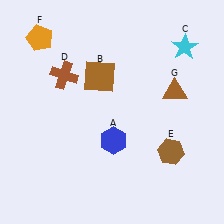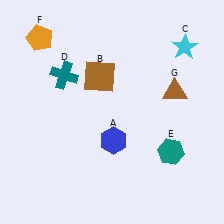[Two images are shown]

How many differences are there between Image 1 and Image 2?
There are 2 differences between the two images.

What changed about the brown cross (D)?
In Image 1, D is brown. In Image 2, it changed to teal.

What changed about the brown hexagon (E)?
In Image 1, E is brown. In Image 2, it changed to teal.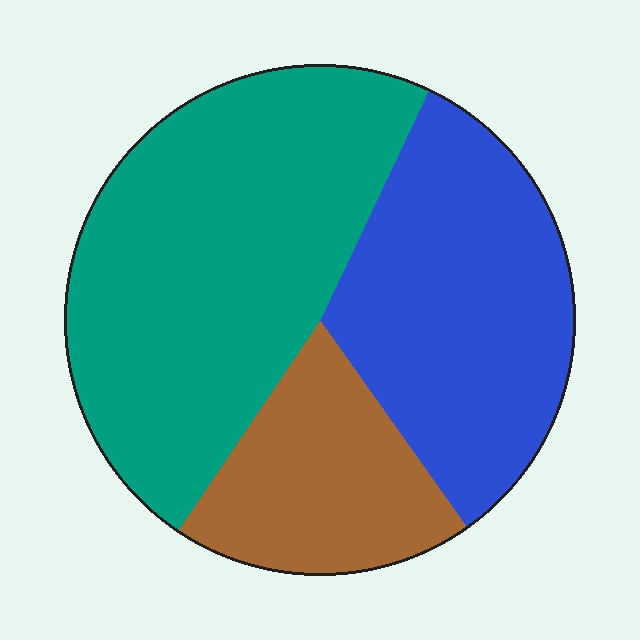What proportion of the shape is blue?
Blue takes up about one third (1/3) of the shape.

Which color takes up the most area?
Teal, at roughly 50%.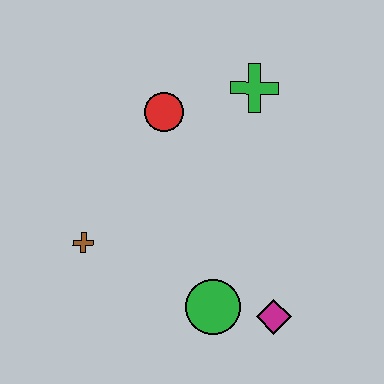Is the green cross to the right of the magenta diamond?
No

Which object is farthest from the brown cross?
The green cross is farthest from the brown cross.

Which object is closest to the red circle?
The green cross is closest to the red circle.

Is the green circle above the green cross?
No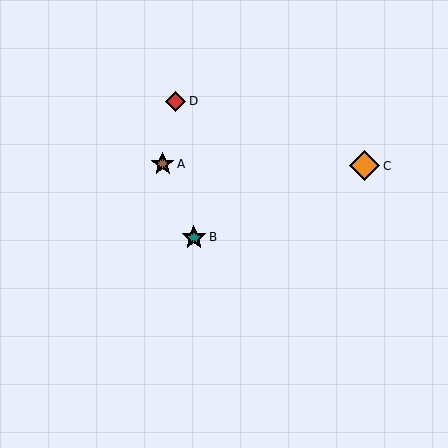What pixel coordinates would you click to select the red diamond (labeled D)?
Click at (176, 101) to select the red diamond D.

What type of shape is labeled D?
Shape D is a red diamond.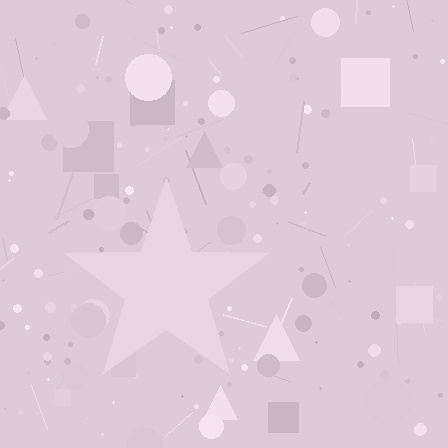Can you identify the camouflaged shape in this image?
The camouflaged shape is a star.